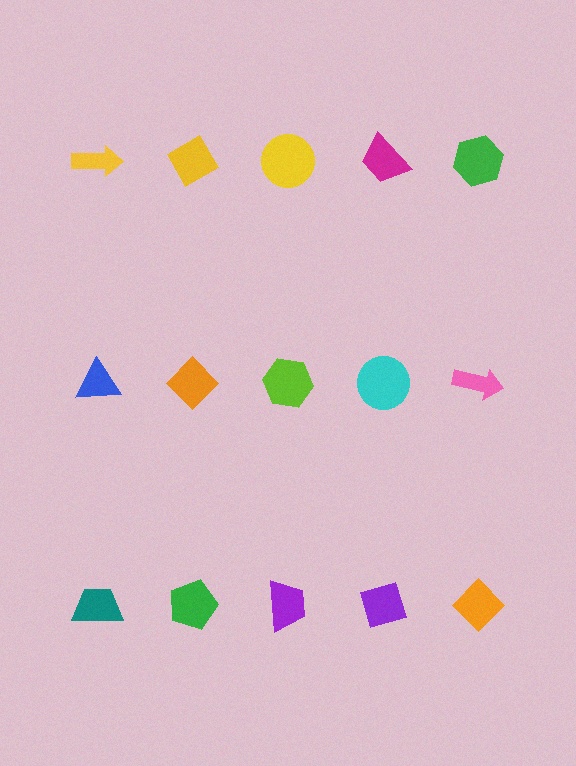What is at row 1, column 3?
A yellow circle.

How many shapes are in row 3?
5 shapes.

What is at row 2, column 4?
A cyan circle.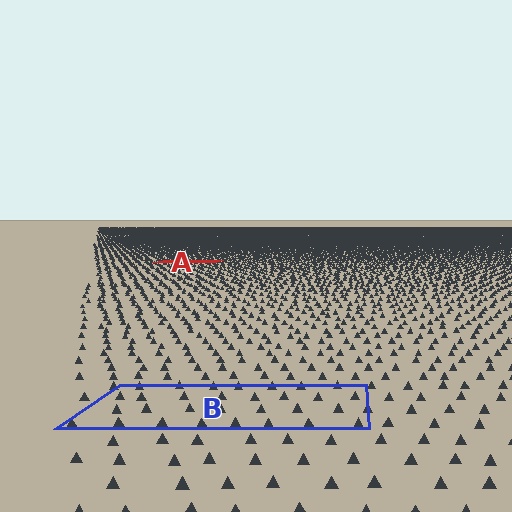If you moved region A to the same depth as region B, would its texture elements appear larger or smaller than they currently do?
They would appear larger. At a closer depth, the same texture elements are projected at a bigger on-screen size.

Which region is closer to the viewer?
Region B is closer. The texture elements there are larger and more spread out.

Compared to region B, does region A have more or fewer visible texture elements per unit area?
Region A has more texture elements per unit area — they are packed more densely because it is farther away.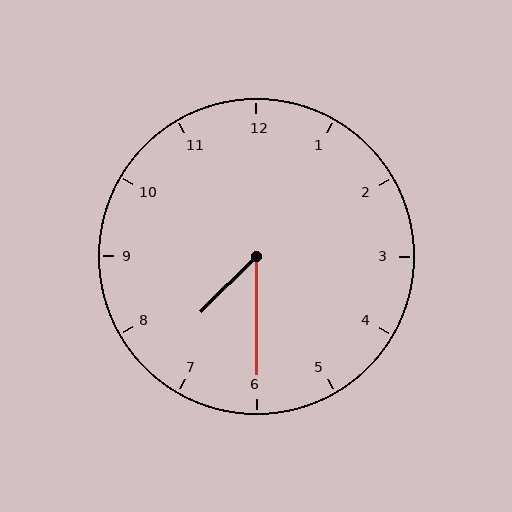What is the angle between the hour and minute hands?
Approximately 45 degrees.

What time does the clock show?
7:30.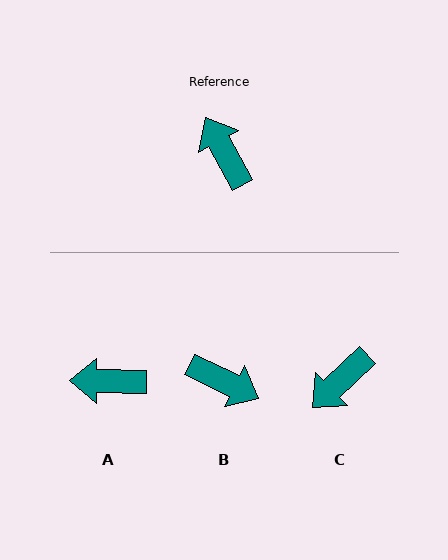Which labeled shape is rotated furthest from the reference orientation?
B, about 145 degrees away.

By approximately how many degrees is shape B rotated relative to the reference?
Approximately 145 degrees clockwise.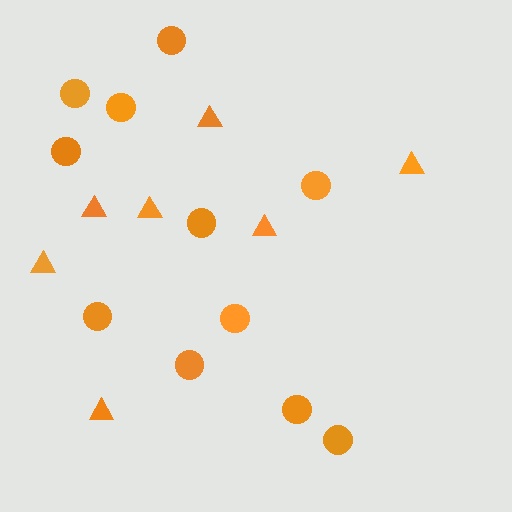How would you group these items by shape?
There are 2 groups: one group of triangles (7) and one group of circles (11).